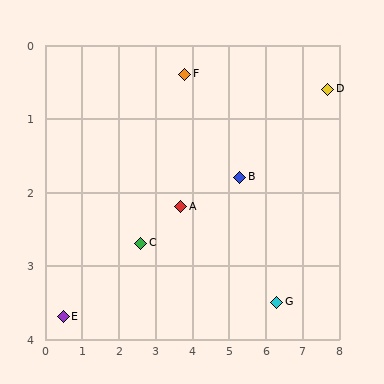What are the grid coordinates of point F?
Point F is at approximately (3.8, 0.4).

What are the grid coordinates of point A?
Point A is at approximately (3.7, 2.2).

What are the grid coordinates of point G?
Point G is at approximately (6.3, 3.5).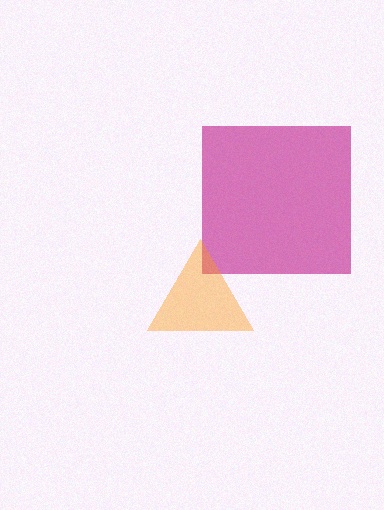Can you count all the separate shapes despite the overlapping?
Yes, there are 2 separate shapes.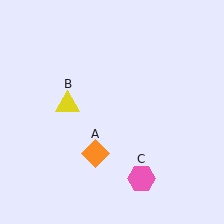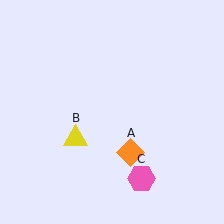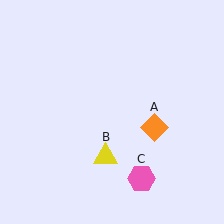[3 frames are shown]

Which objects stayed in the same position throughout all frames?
Pink hexagon (object C) remained stationary.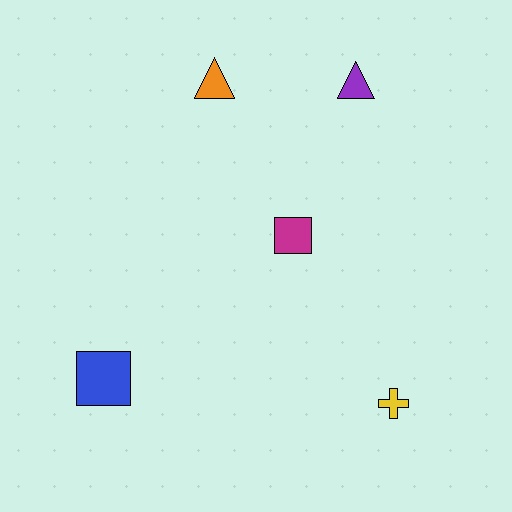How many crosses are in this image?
There is 1 cross.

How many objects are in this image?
There are 5 objects.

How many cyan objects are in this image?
There are no cyan objects.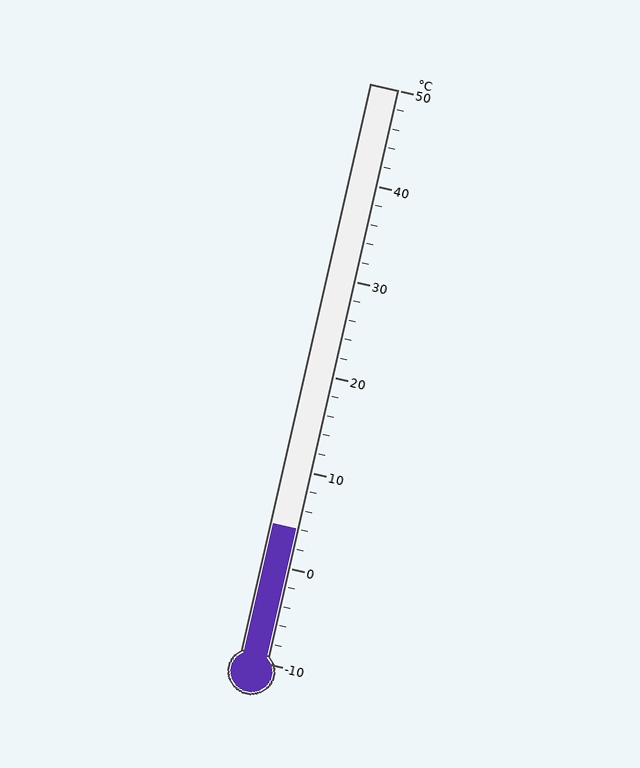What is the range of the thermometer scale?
The thermometer scale ranges from -10°C to 50°C.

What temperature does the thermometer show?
The thermometer shows approximately 4°C.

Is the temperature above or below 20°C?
The temperature is below 20°C.